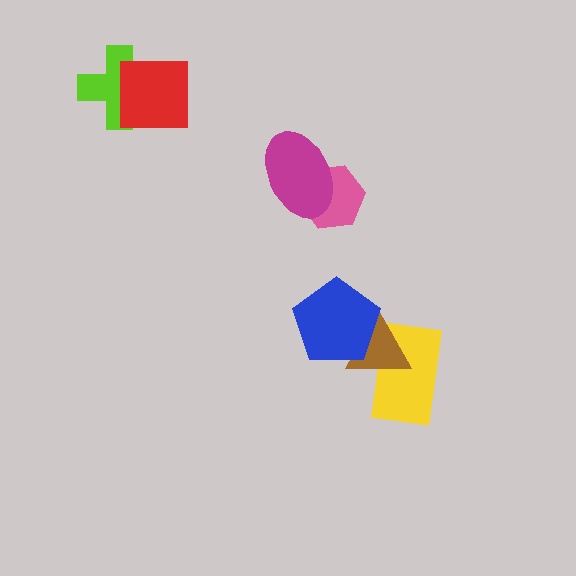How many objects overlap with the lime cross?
1 object overlaps with the lime cross.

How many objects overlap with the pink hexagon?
1 object overlaps with the pink hexagon.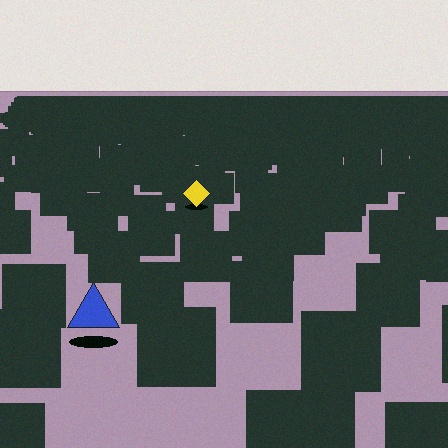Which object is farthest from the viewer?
The yellow diamond is farthest from the viewer. It appears smaller and the ground texture around it is denser.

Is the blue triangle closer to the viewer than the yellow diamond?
Yes. The blue triangle is closer — you can tell from the texture gradient: the ground texture is coarser near it.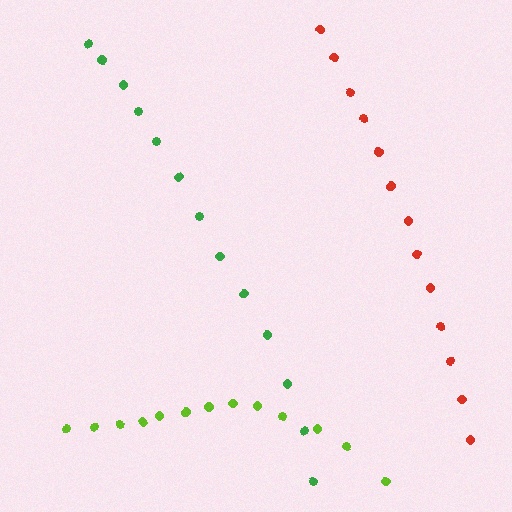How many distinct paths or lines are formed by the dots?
There are 3 distinct paths.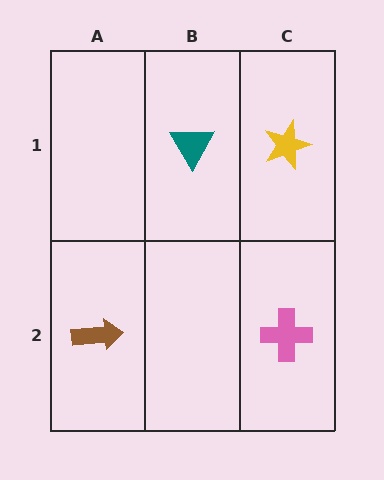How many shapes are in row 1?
2 shapes.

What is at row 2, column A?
A brown arrow.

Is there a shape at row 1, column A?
No, that cell is empty.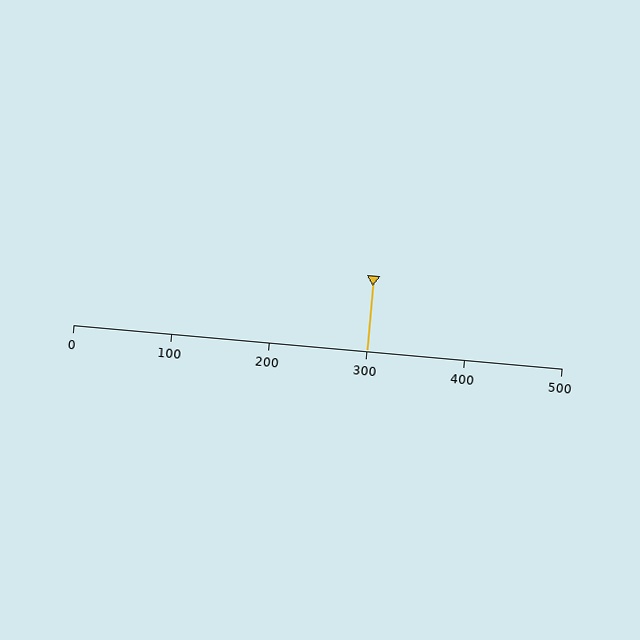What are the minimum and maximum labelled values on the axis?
The axis runs from 0 to 500.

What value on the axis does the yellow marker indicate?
The marker indicates approximately 300.